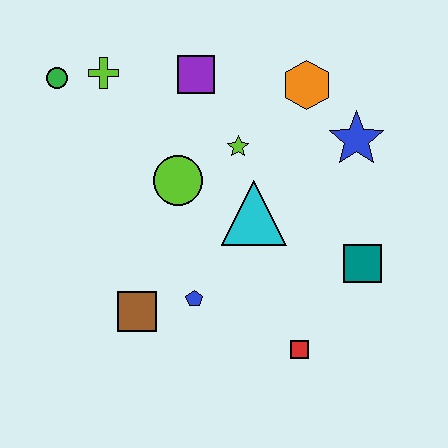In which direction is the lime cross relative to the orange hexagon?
The lime cross is to the left of the orange hexagon.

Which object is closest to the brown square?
The blue pentagon is closest to the brown square.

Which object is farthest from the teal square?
The green circle is farthest from the teal square.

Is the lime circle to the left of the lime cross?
No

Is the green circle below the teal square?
No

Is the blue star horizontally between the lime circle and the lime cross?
No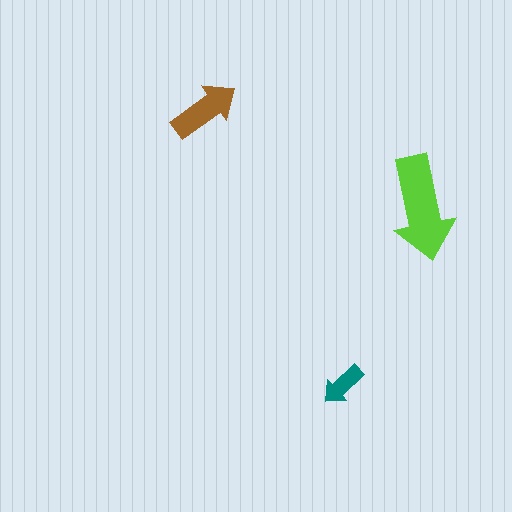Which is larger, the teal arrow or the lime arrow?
The lime one.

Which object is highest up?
The brown arrow is topmost.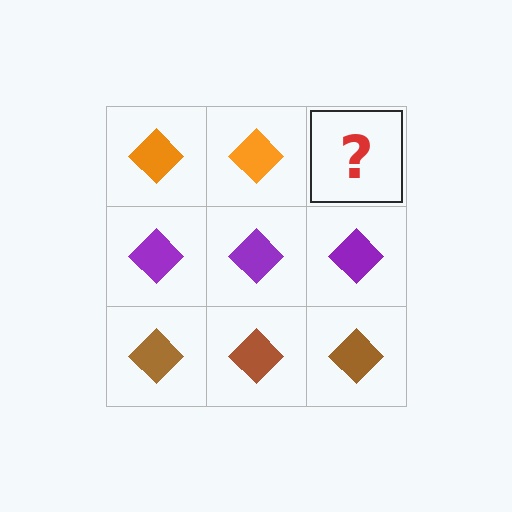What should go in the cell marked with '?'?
The missing cell should contain an orange diamond.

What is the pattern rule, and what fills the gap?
The rule is that each row has a consistent color. The gap should be filled with an orange diamond.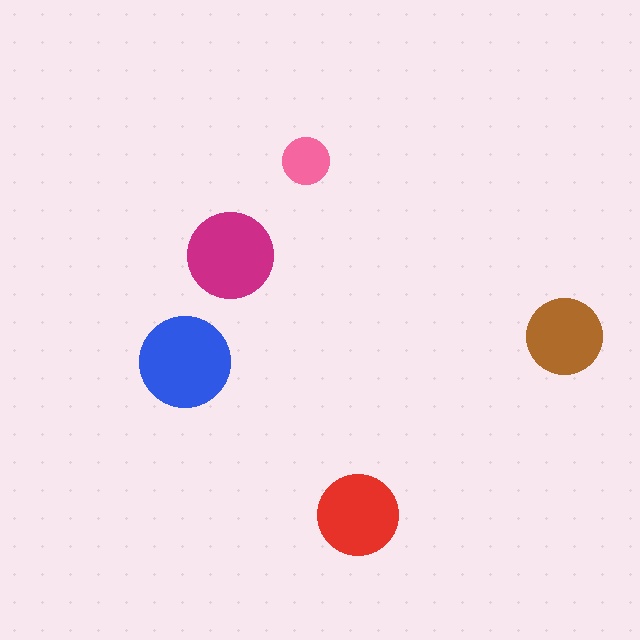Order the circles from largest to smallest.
the blue one, the magenta one, the red one, the brown one, the pink one.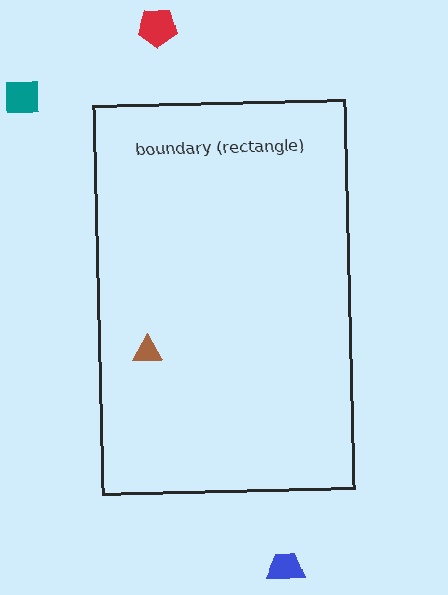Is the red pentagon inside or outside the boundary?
Outside.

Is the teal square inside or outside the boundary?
Outside.